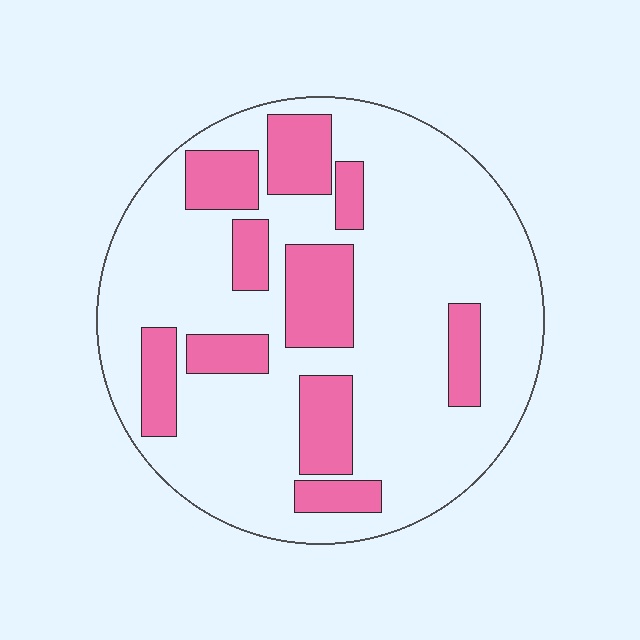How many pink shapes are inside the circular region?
10.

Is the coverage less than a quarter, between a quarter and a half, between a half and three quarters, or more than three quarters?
Between a quarter and a half.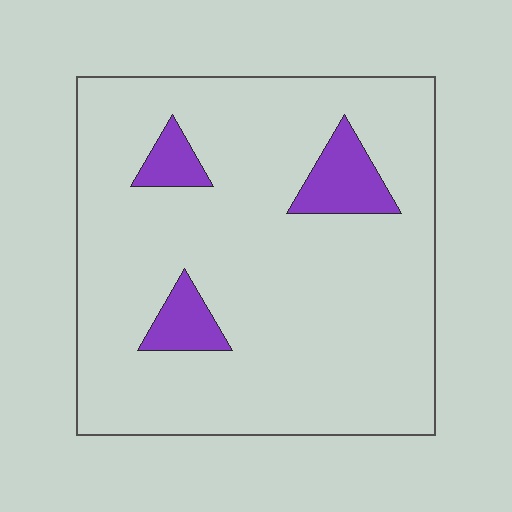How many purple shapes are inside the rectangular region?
3.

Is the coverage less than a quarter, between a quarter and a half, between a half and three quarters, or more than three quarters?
Less than a quarter.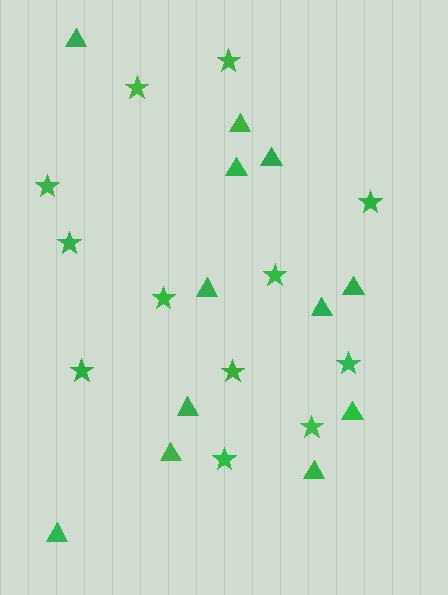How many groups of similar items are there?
There are 2 groups: one group of stars (12) and one group of triangles (12).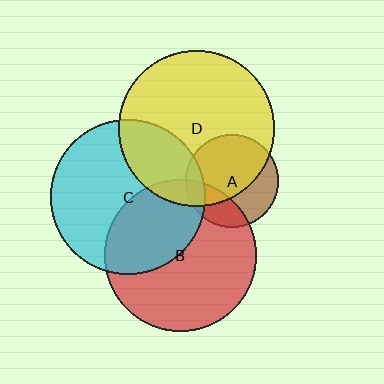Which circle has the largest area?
Circle D (yellow).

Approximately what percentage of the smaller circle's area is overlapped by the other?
Approximately 40%.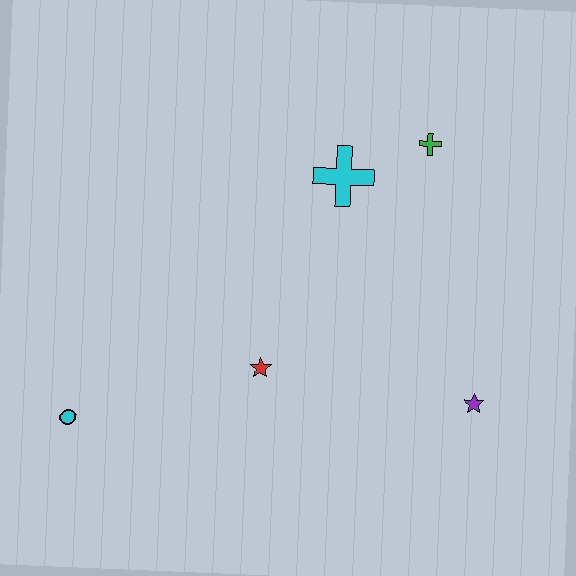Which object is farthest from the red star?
The green cross is farthest from the red star.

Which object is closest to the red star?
The cyan circle is closest to the red star.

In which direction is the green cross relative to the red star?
The green cross is above the red star.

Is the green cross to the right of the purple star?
No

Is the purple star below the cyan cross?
Yes